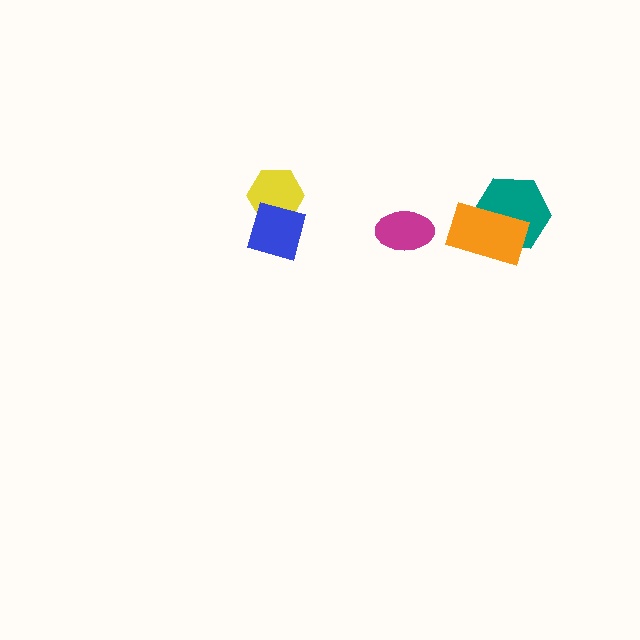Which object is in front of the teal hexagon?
The orange rectangle is in front of the teal hexagon.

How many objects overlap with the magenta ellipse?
0 objects overlap with the magenta ellipse.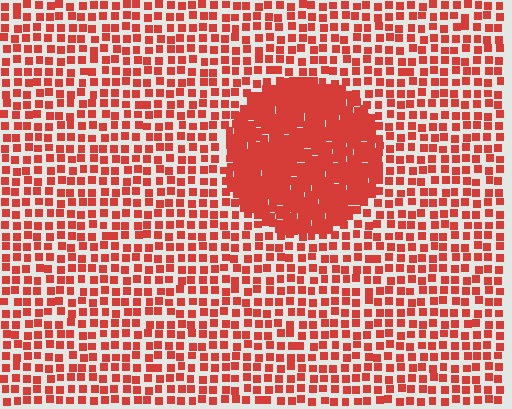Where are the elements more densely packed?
The elements are more densely packed inside the circle boundary.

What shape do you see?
I see a circle.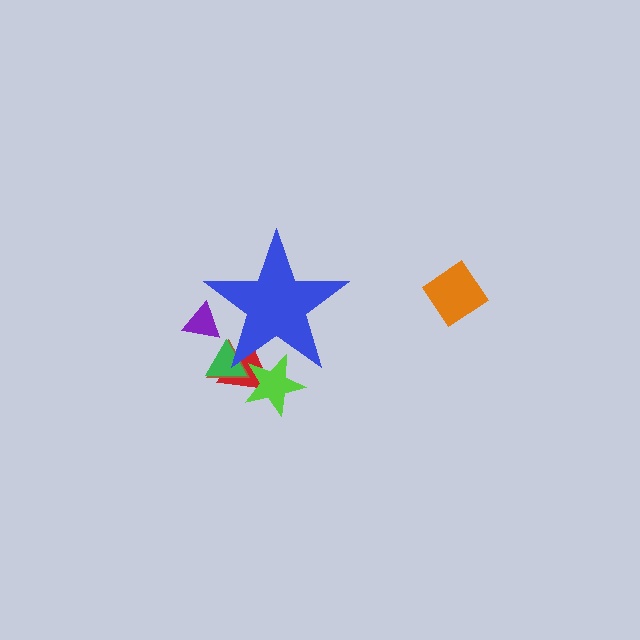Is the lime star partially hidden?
Yes, the lime star is partially hidden behind the blue star.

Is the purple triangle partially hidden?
Yes, the purple triangle is partially hidden behind the blue star.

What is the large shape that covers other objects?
A blue star.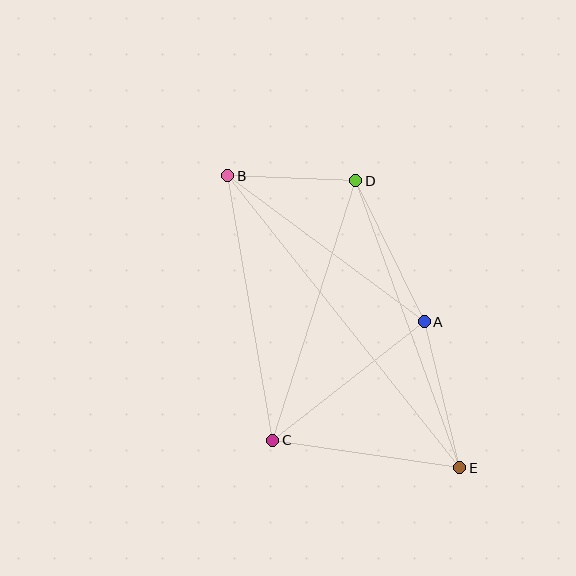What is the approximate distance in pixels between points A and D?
The distance between A and D is approximately 156 pixels.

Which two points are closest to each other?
Points B and D are closest to each other.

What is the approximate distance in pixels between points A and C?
The distance between A and C is approximately 192 pixels.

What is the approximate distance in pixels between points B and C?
The distance between B and C is approximately 268 pixels.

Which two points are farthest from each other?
Points B and E are farthest from each other.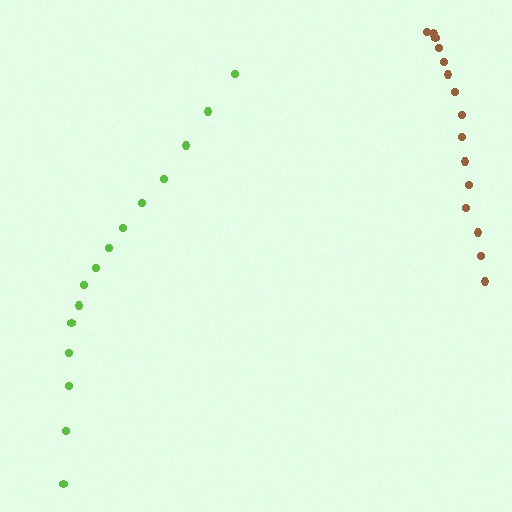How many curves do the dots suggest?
There are 2 distinct paths.